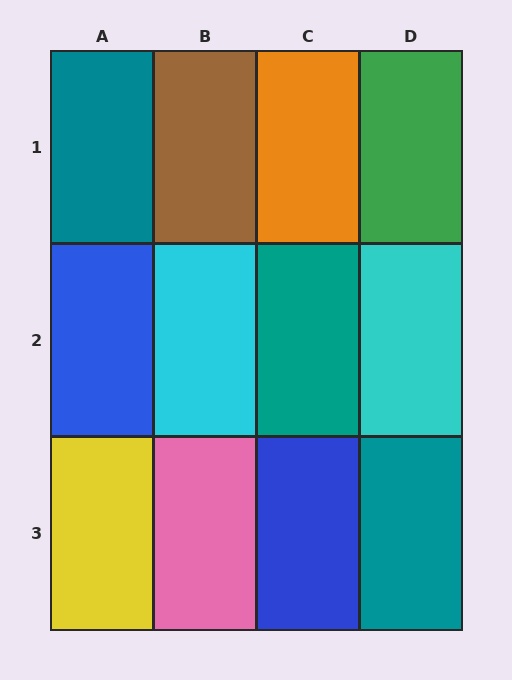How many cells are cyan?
2 cells are cyan.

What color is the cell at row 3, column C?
Blue.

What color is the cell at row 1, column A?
Teal.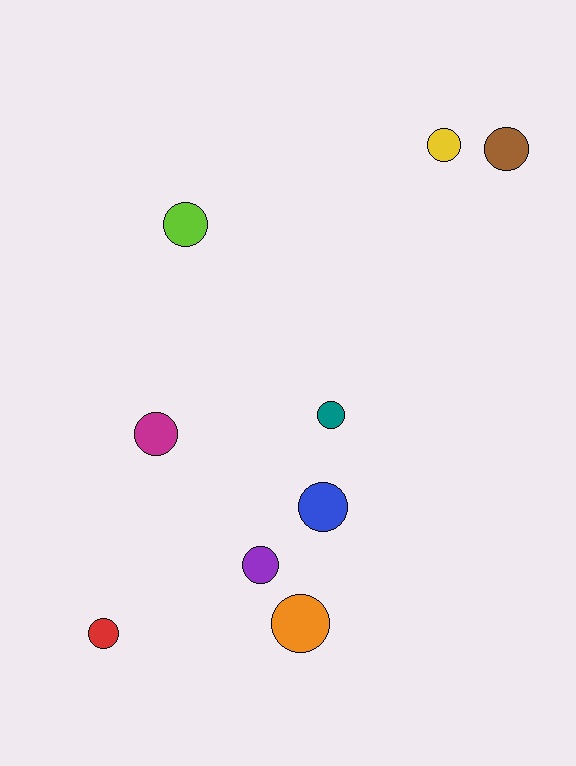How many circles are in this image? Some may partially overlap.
There are 9 circles.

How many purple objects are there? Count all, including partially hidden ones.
There is 1 purple object.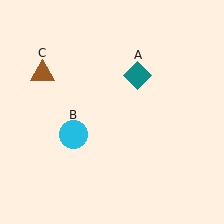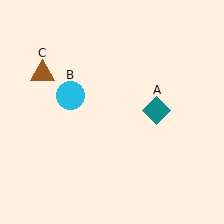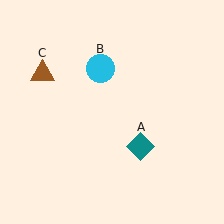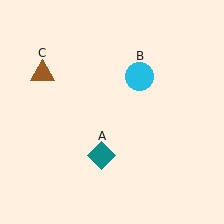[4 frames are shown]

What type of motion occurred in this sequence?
The teal diamond (object A), cyan circle (object B) rotated clockwise around the center of the scene.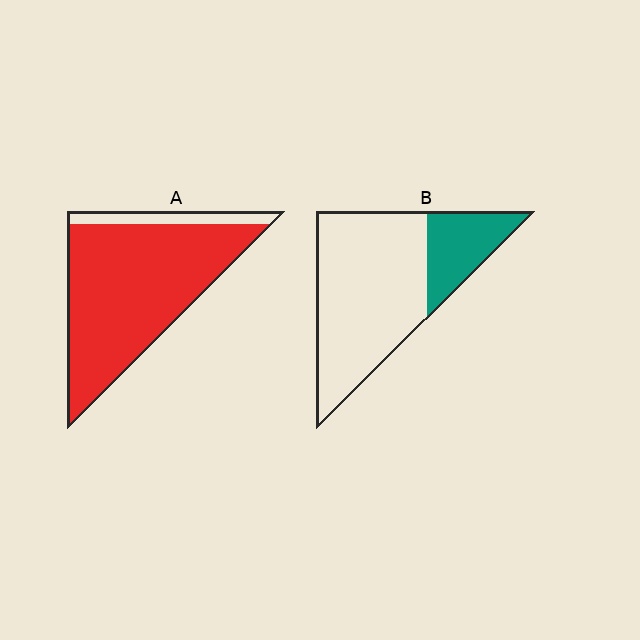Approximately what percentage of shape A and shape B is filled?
A is approximately 90% and B is approximately 25%.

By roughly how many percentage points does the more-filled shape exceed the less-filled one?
By roughly 65 percentage points (A over B).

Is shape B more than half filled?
No.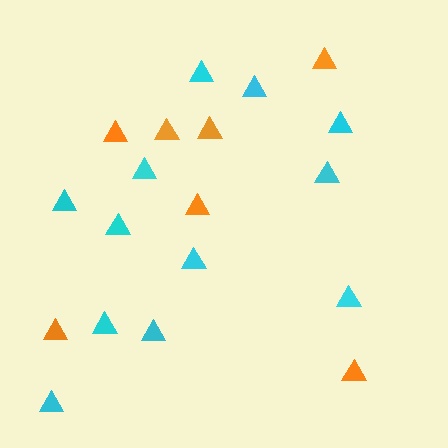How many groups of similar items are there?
There are 2 groups: one group of orange triangles (7) and one group of cyan triangles (12).